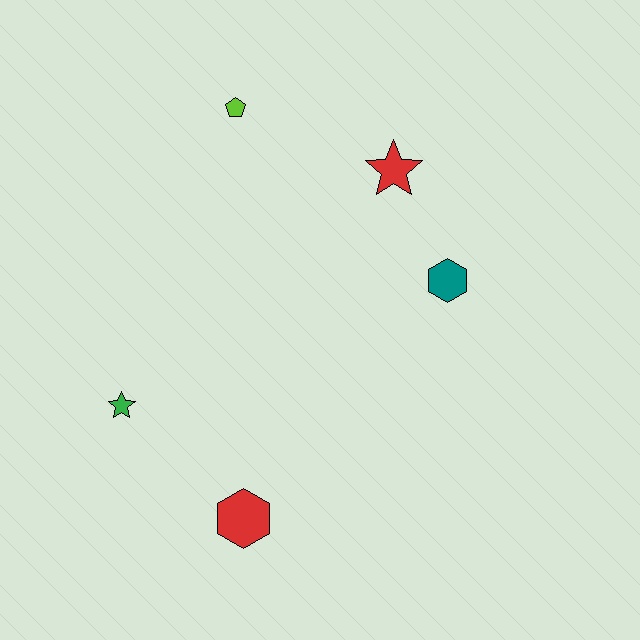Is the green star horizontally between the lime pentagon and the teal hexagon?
No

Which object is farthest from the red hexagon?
The lime pentagon is farthest from the red hexagon.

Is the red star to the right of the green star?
Yes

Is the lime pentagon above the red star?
Yes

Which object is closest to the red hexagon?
The green star is closest to the red hexagon.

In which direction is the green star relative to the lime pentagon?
The green star is below the lime pentagon.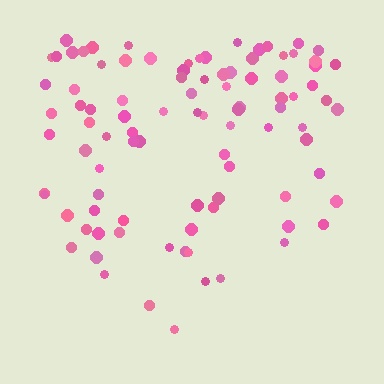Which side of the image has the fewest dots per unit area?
The bottom.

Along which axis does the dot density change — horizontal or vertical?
Vertical.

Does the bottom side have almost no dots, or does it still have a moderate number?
Still a moderate number, just noticeably fewer than the top.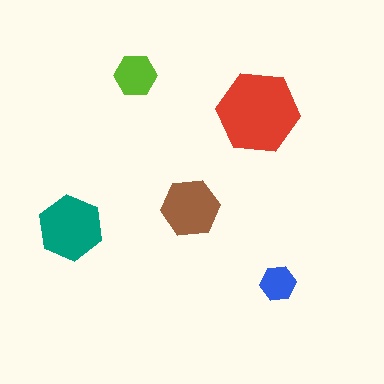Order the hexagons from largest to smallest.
the red one, the teal one, the brown one, the lime one, the blue one.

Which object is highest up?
The lime hexagon is topmost.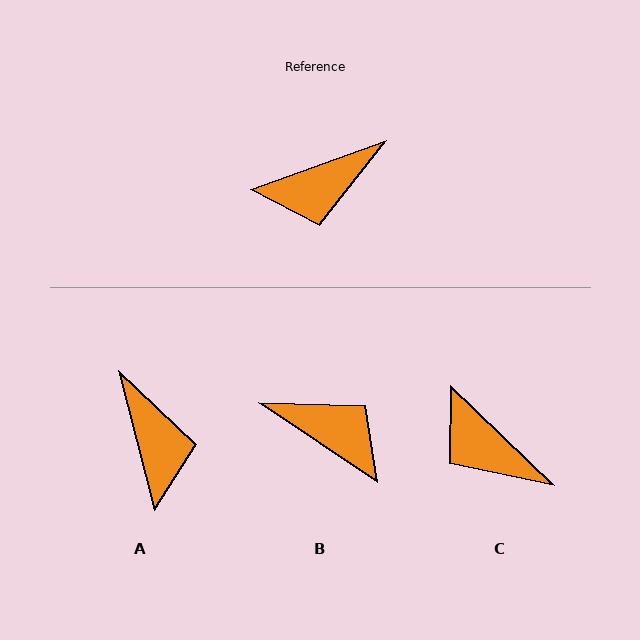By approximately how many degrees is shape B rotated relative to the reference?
Approximately 126 degrees counter-clockwise.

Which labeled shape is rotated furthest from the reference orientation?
B, about 126 degrees away.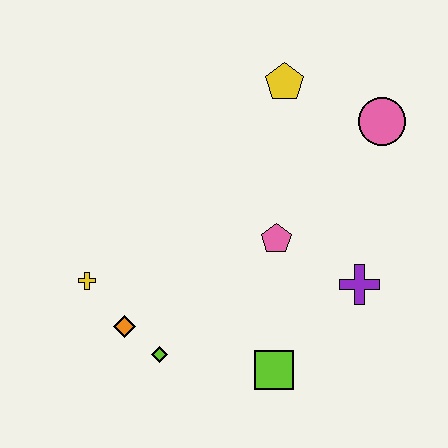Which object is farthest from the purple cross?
The yellow cross is farthest from the purple cross.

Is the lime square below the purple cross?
Yes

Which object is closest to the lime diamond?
The orange diamond is closest to the lime diamond.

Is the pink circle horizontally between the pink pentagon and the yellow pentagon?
No